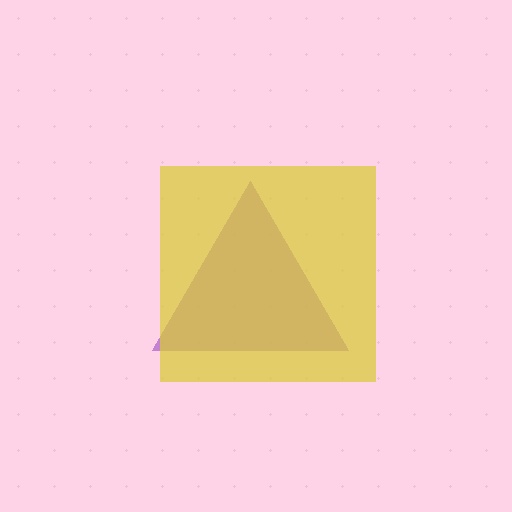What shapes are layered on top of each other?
The layered shapes are: a purple triangle, a yellow square.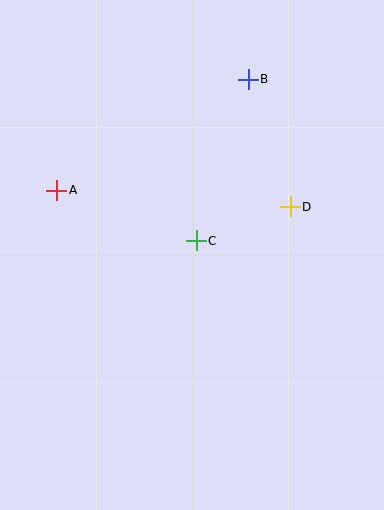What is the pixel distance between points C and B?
The distance between C and B is 170 pixels.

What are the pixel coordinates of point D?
Point D is at (290, 207).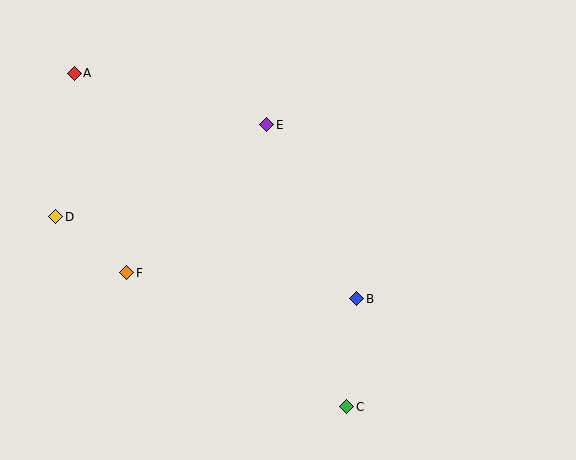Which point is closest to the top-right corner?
Point E is closest to the top-right corner.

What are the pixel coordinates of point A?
Point A is at (74, 73).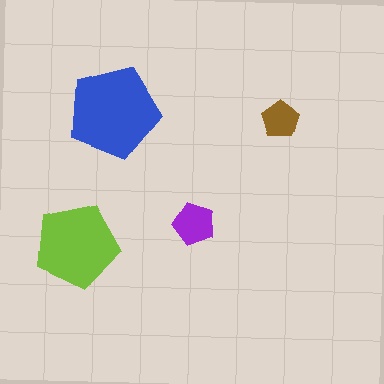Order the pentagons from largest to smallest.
the blue one, the lime one, the purple one, the brown one.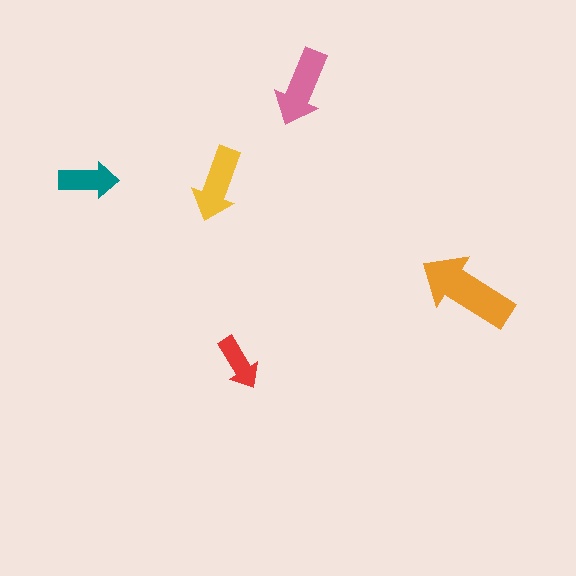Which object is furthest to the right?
The orange arrow is rightmost.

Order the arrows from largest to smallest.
the orange one, the pink one, the yellow one, the teal one, the red one.